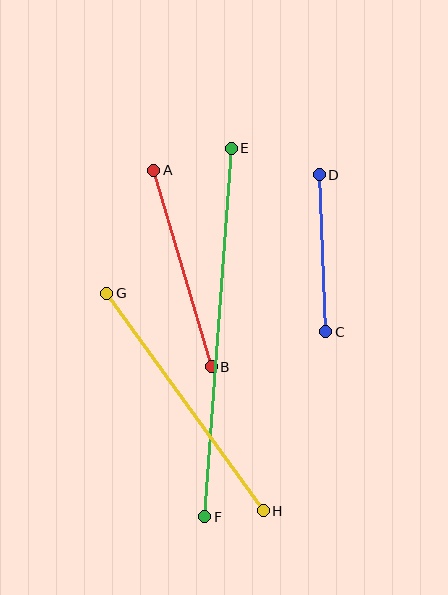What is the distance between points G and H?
The distance is approximately 268 pixels.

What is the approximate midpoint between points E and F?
The midpoint is at approximately (218, 332) pixels.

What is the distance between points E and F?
The distance is approximately 369 pixels.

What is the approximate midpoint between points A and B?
The midpoint is at approximately (183, 268) pixels.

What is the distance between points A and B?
The distance is approximately 205 pixels.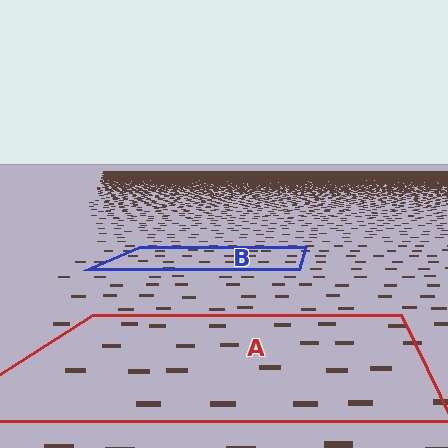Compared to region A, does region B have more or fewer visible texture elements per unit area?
Region B has more texture elements per unit area — they are packed more densely because it is farther away.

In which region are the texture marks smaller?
The texture marks are smaller in region B, because it is farther away.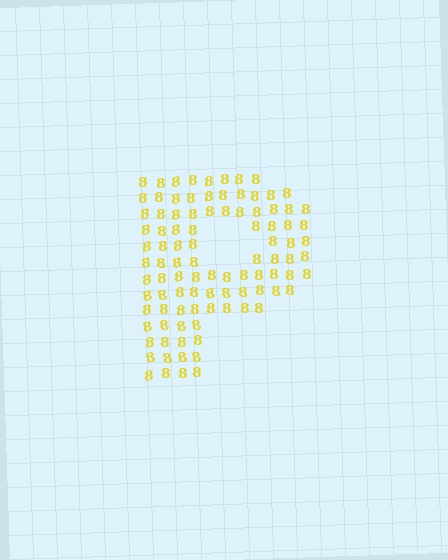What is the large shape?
The large shape is the letter P.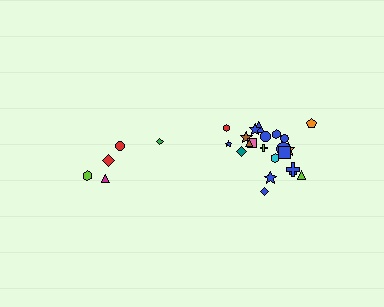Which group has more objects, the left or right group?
The right group.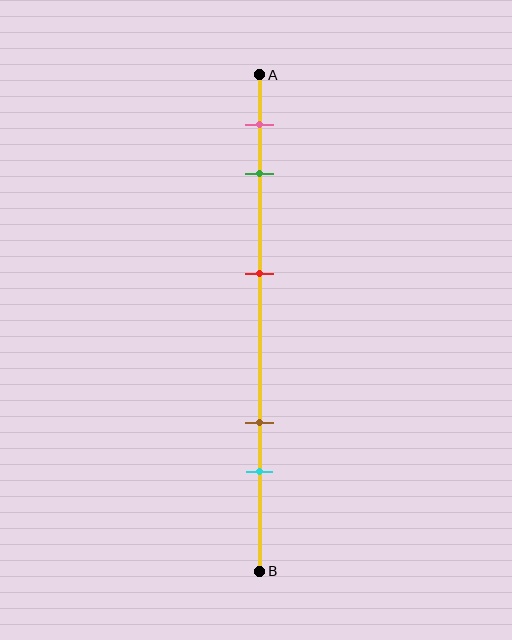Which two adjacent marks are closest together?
The pink and green marks are the closest adjacent pair.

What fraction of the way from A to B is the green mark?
The green mark is approximately 20% (0.2) of the way from A to B.